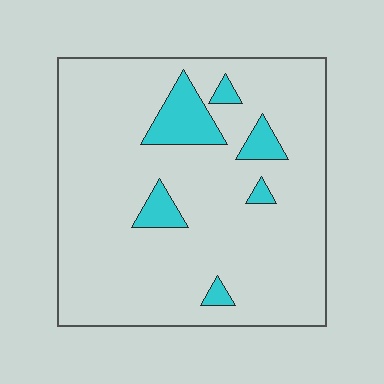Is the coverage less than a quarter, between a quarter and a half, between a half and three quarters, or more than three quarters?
Less than a quarter.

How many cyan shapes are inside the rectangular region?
6.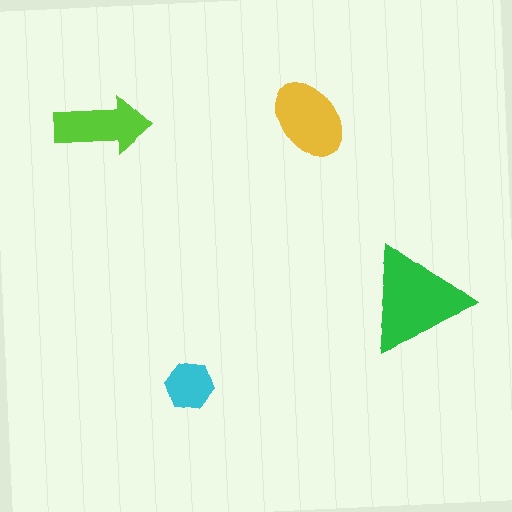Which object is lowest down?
The cyan hexagon is bottommost.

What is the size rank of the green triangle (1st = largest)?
1st.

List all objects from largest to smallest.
The green triangle, the yellow ellipse, the lime arrow, the cyan hexagon.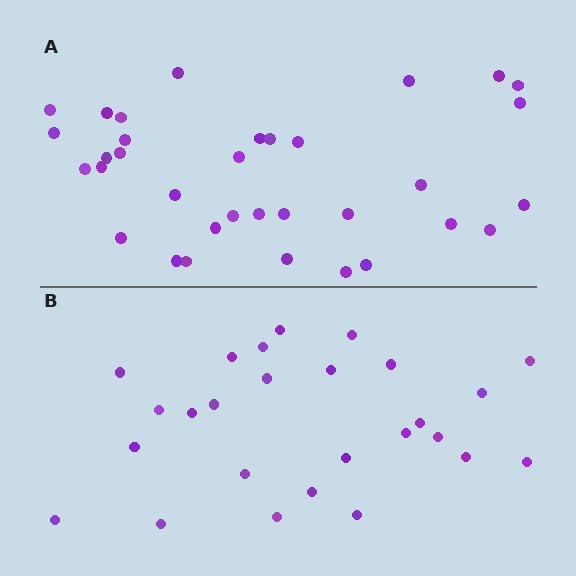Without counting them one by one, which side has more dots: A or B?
Region A (the top region) has more dots.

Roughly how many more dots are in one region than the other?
Region A has roughly 8 or so more dots than region B.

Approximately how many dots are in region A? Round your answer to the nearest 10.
About 30 dots. (The exact count is 34, which rounds to 30.)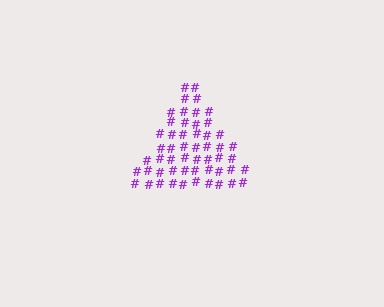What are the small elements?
The small elements are hash symbols.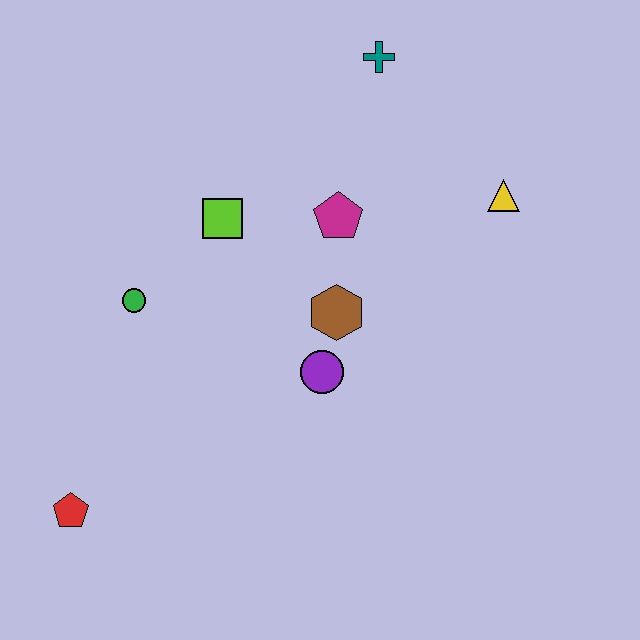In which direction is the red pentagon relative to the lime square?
The red pentagon is below the lime square.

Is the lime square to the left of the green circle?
No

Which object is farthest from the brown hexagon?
The red pentagon is farthest from the brown hexagon.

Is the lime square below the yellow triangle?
Yes